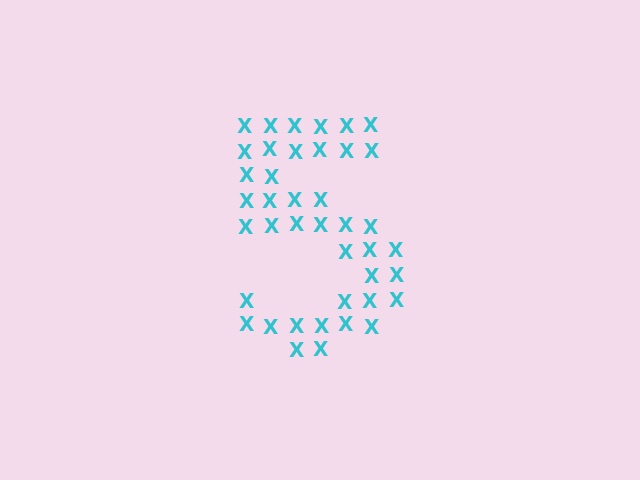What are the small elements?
The small elements are letter X's.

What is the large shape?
The large shape is the digit 5.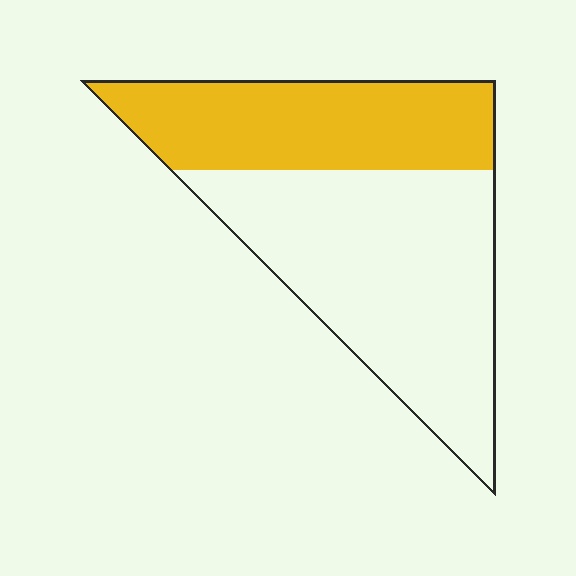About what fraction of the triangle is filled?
About three eighths (3/8).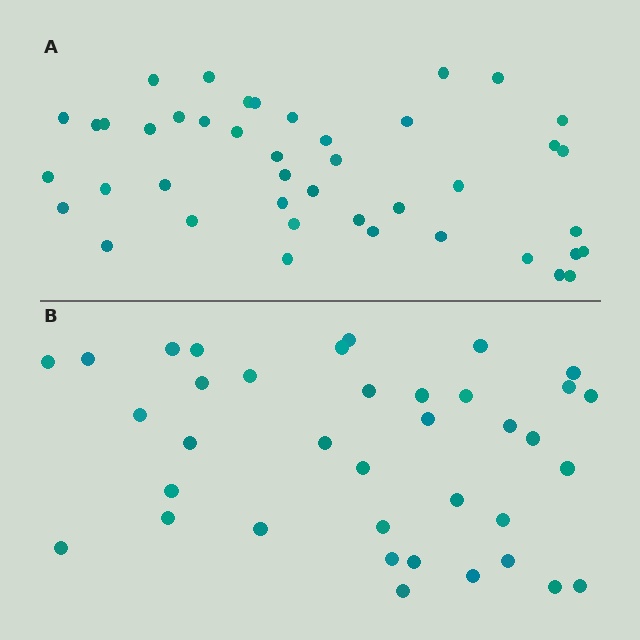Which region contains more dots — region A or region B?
Region A (the top region) has more dots.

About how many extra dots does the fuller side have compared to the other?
Region A has about 6 more dots than region B.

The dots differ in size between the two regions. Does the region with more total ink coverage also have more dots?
No. Region B has more total ink coverage because its dots are larger, but region A actually contains more individual dots. Total area can be misleading — the number of items is what matters here.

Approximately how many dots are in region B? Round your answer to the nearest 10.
About 40 dots. (The exact count is 37, which rounds to 40.)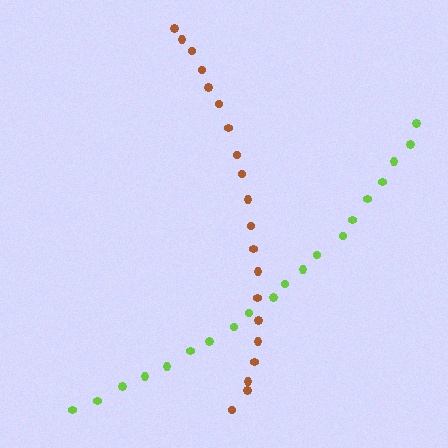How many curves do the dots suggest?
There are 2 distinct paths.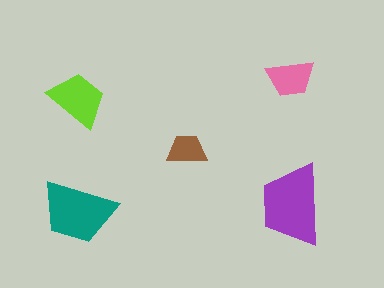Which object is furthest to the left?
The teal trapezoid is leftmost.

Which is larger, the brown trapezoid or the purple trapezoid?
The purple one.